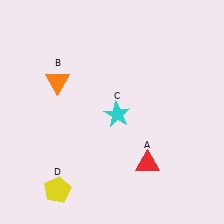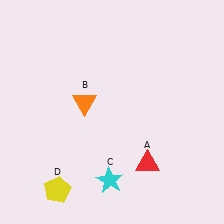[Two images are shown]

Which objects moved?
The objects that moved are: the orange triangle (B), the cyan star (C).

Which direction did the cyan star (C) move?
The cyan star (C) moved down.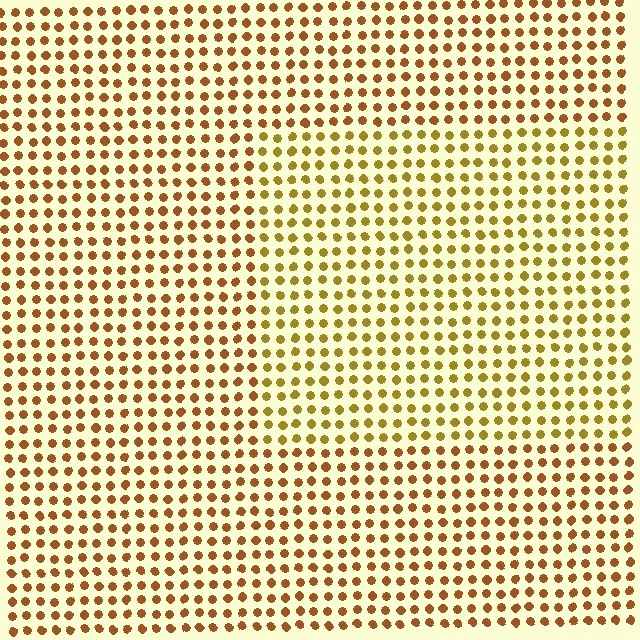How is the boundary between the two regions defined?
The boundary is defined purely by a slight shift in hue (about 27 degrees). Spacing, size, and orientation are identical on both sides.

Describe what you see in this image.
The image is filled with small brown elements in a uniform arrangement. A rectangle-shaped region is visible where the elements are tinted to a slightly different hue, forming a subtle color boundary.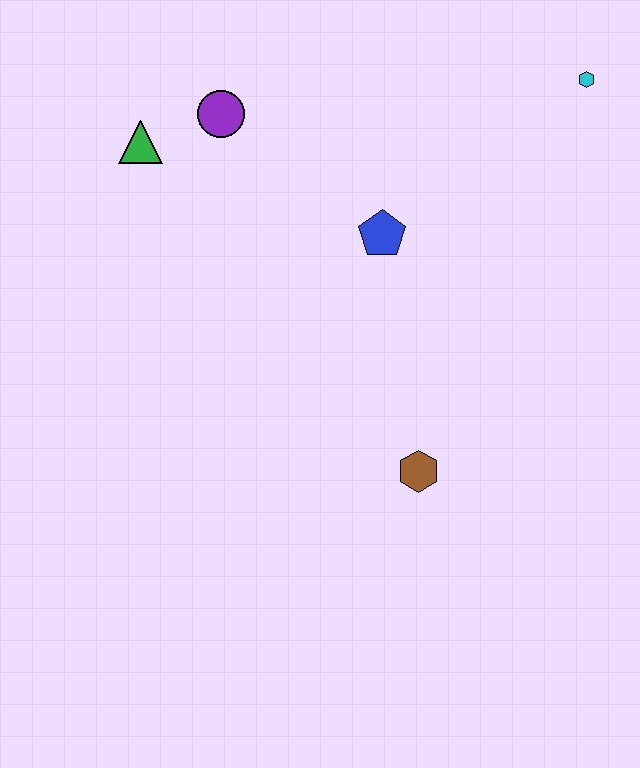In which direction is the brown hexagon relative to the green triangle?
The brown hexagon is below the green triangle.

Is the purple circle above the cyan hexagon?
No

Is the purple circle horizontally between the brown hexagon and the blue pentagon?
No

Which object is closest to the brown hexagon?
The blue pentagon is closest to the brown hexagon.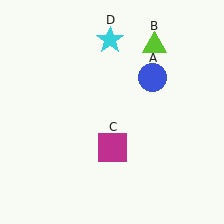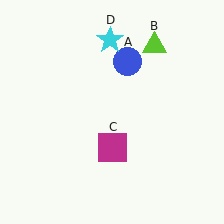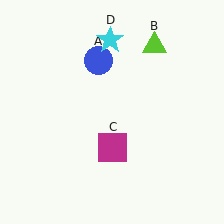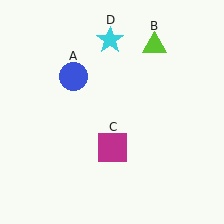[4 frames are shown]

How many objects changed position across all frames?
1 object changed position: blue circle (object A).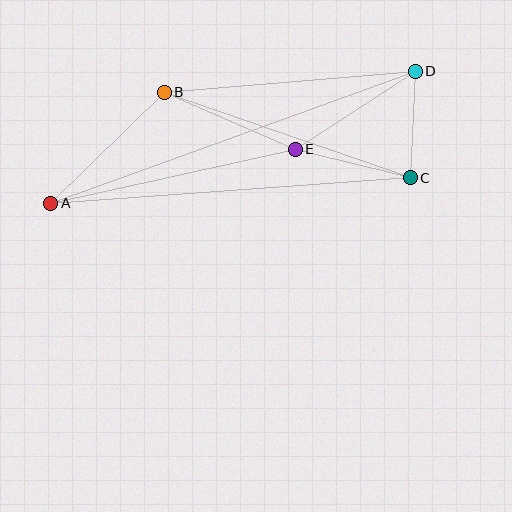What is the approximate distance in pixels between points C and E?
The distance between C and E is approximately 118 pixels.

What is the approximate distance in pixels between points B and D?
The distance between B and D is approximately 252 pixels.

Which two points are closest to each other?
Points C and D are closest to each other.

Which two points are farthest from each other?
Points A and D are farthest from each other.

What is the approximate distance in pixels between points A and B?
The distance between A and B is approximately 159 pixels.